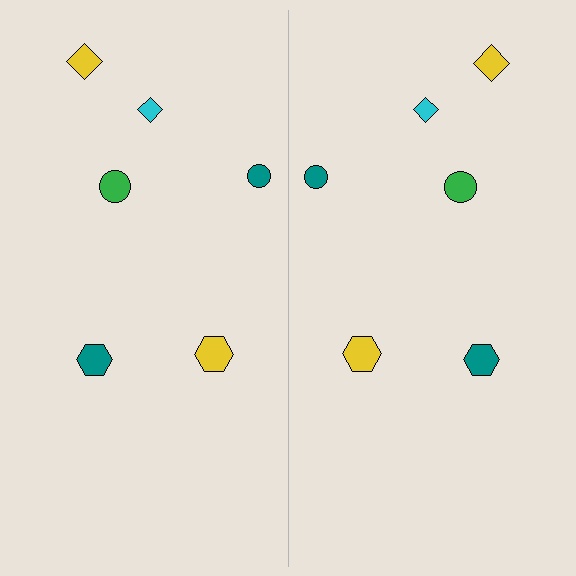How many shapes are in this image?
There are 12 shapes in this image.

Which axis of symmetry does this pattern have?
The pattern has a vertical axis of symmetry running through the center of the image.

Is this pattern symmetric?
Yes, this pattern has bilateral (reflection) symmetry.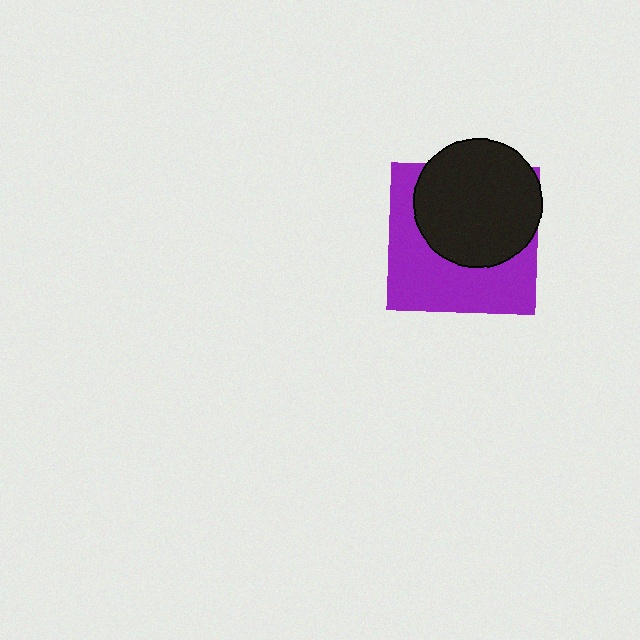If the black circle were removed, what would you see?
You would see the complete purple square.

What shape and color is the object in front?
The object in front is a black circle.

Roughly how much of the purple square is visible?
About half of it is visible (roughly 49%).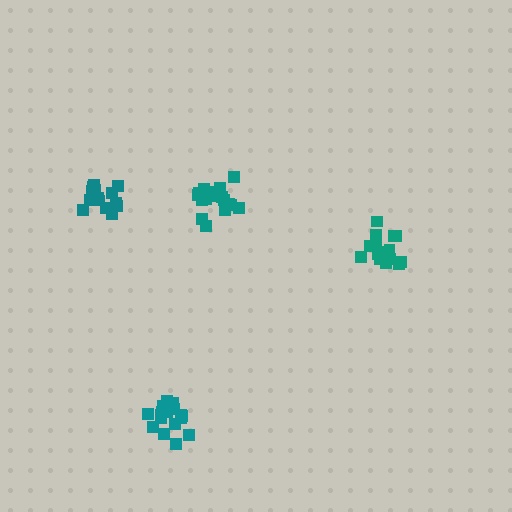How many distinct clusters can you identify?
There are 4 distinct clusters.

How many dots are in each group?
Group 1: 15 dots, Group 2: 16 dots, Group 3: 18 dots, Group 4: 17 dots (66 total).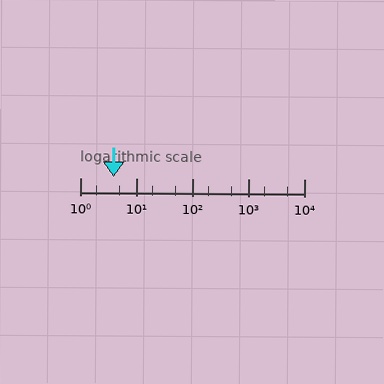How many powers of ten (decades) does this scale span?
The scale spans 4 decades, from 1 to 10000.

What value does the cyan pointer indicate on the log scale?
The pointer indicates approximately 3.9.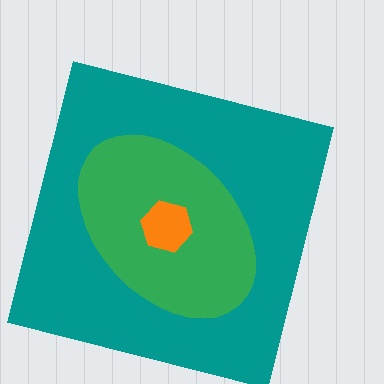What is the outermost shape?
The teal square.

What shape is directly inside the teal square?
The green ellipse.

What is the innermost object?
The orange hexagon.